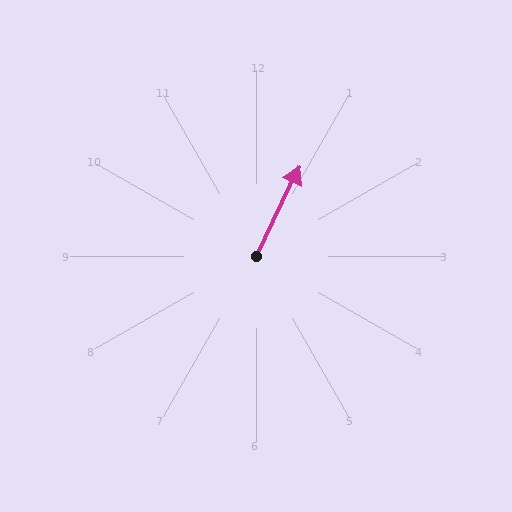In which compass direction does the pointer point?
Northeast.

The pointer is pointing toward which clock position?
Roughly 1 o'clock.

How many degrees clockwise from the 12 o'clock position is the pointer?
Approximately 26 degrees.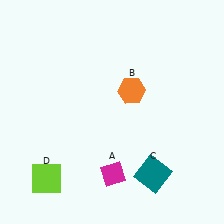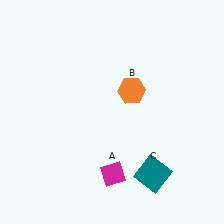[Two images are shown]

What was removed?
The lime square (D) was removed in Image 2.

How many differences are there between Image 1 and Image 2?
There is 1 difference between the two images.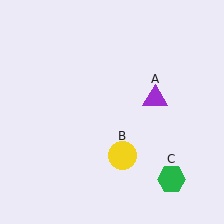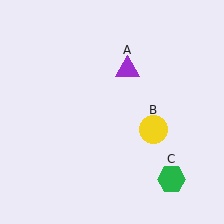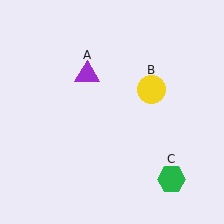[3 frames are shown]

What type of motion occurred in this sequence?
The purple triangle (object A), yellow circle (object B) rotated counterclockwise around the center of the scene.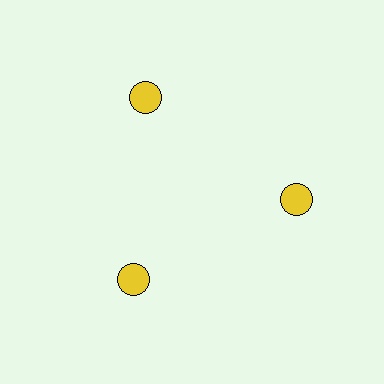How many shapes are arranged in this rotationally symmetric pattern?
There are 3 shapes, arranged in 3 groups of 1.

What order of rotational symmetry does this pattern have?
This pattern has 3-fold rotational symmetry.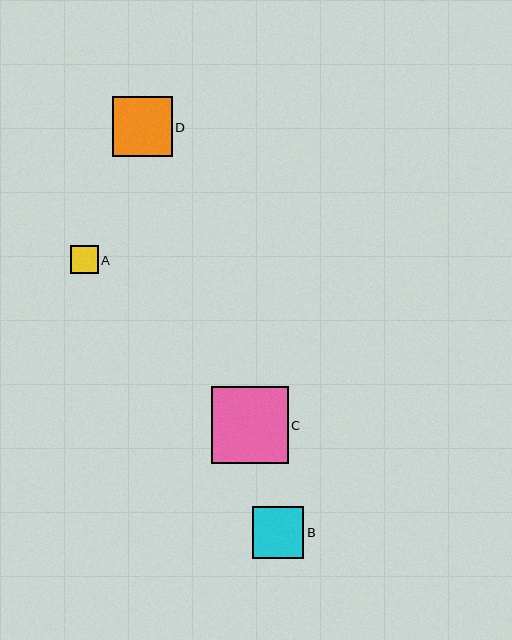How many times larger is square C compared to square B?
Square C is approximately 1.5 times the size of square B.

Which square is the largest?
Square C is the largest with a size of approximately 77 pixels.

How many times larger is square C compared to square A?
Square C is approximately 2.8 times the size of square A.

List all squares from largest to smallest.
From largest to smallest: C, D, B, A.